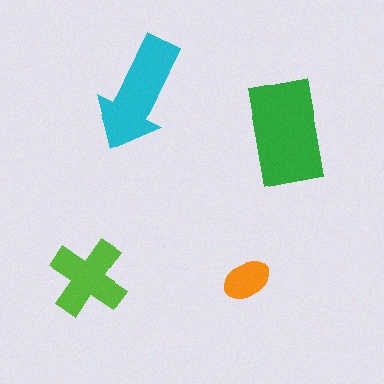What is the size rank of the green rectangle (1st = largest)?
1st.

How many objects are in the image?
There are 4 objects in the image.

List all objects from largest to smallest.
The green rectangle, the cyan arrow, the lime cross, the orange ellipse.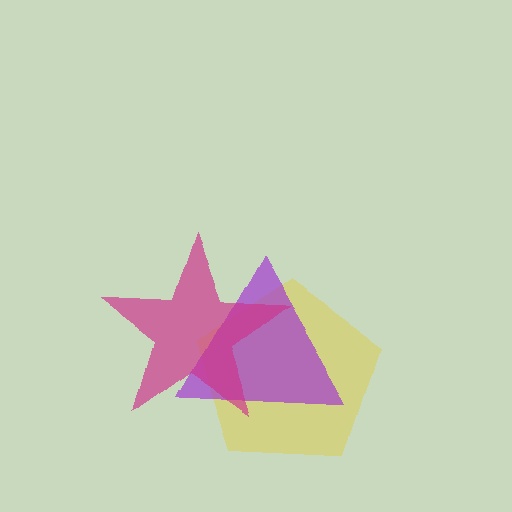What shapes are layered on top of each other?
The layered shapes are: a yellow pentagon, a purple triangle, a magenta star.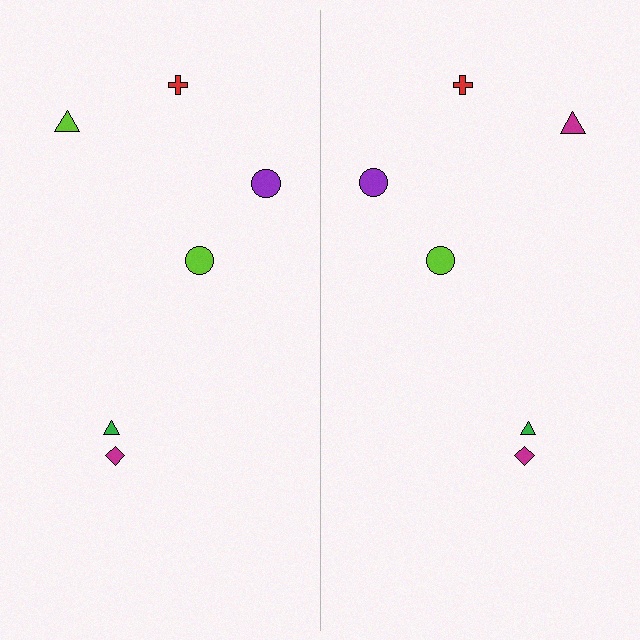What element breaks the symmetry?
The magenta triangle on the right side breaks the symmetry — its mirror counterpart is lime.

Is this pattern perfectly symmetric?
No, the pattern is not perfectly symmetric. The magenta triangle on the right side breaks the symmetry — its mirror counterpart is lime.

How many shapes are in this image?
There are 12 shapes in this image.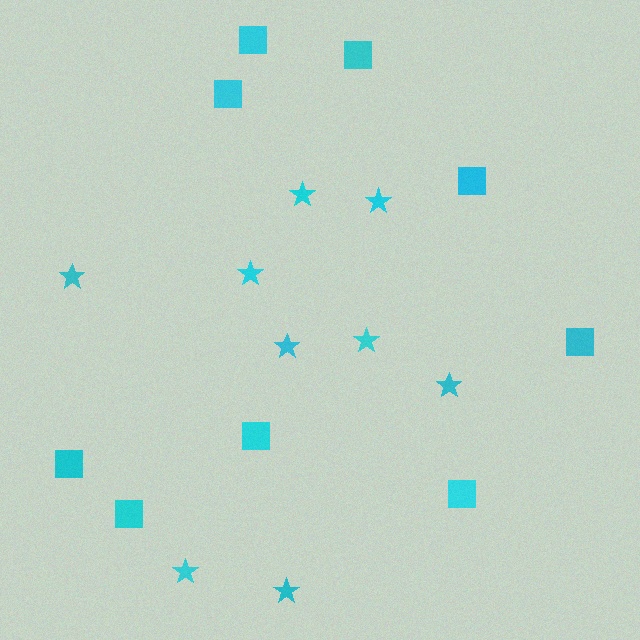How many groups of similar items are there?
There are 2 groups: one group of squares (9) and one group of stars (9).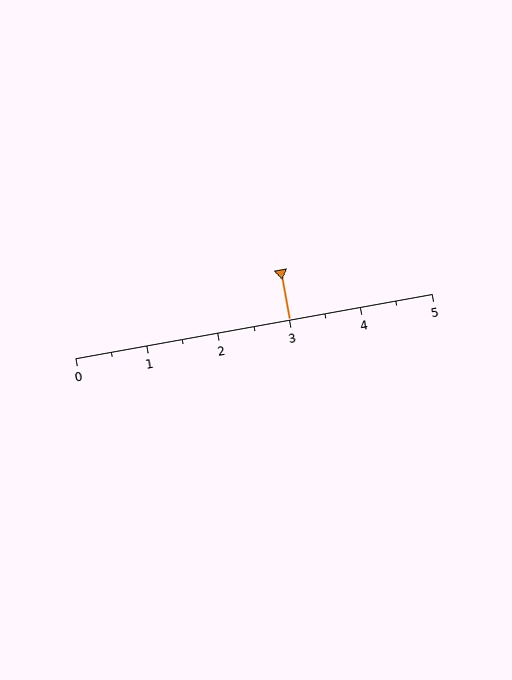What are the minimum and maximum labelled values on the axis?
The axis runs from 0 to 5.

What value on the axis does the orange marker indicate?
The marker indicates approximately 3.